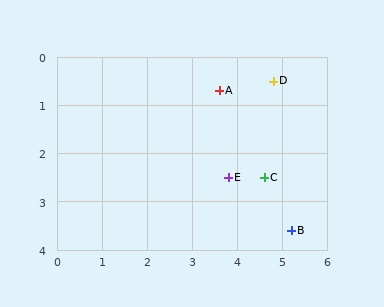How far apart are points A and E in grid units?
Points A and E are about 1.8 grid units apart.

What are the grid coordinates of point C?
Point C is at approximately (4.6, 2.5).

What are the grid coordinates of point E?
Point E is at approximately (3.8, 2.5).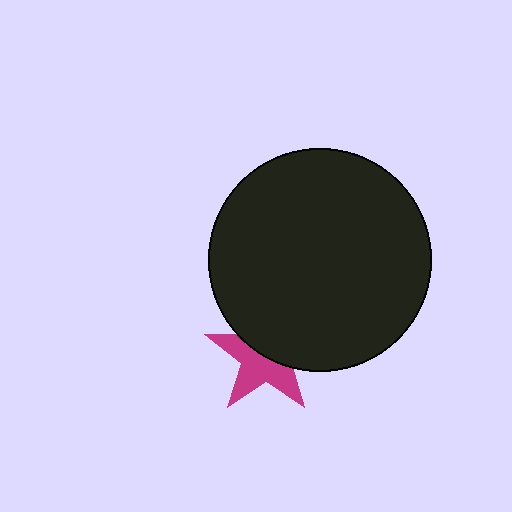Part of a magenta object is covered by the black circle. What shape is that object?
It is a star.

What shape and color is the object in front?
The object in front is a black circle.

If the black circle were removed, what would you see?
You would see the complete magenta star.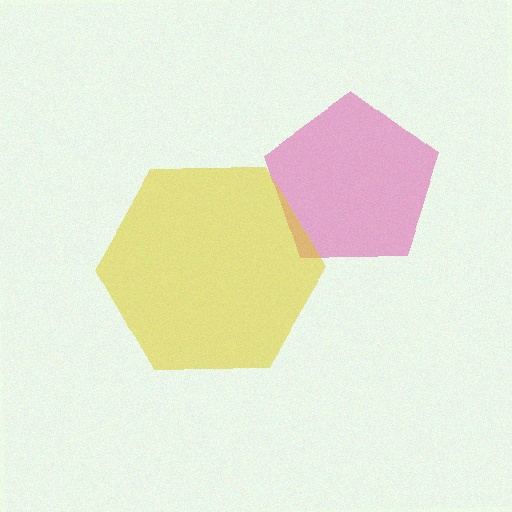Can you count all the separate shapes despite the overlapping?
Yes, there are 2 separate shapes.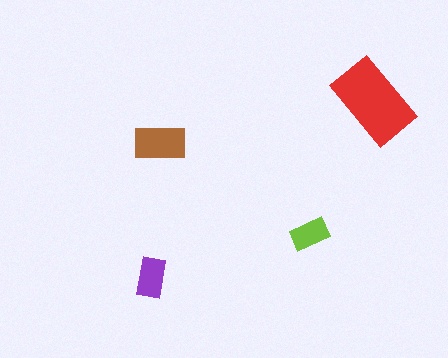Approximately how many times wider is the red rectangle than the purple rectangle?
About 2 times wider.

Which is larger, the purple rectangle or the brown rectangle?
The brown one.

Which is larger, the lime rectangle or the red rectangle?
The red one.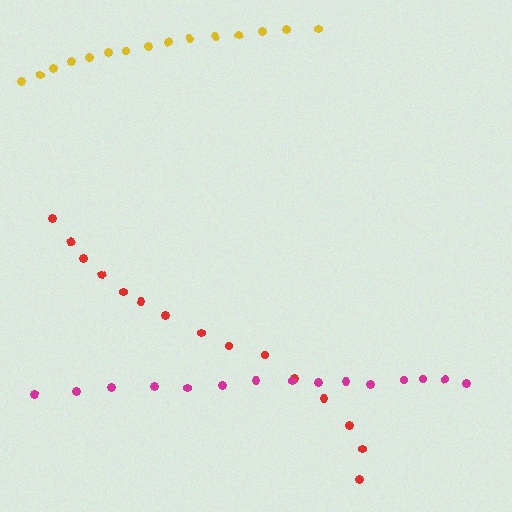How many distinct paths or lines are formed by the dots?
There are 3 distinct paths.